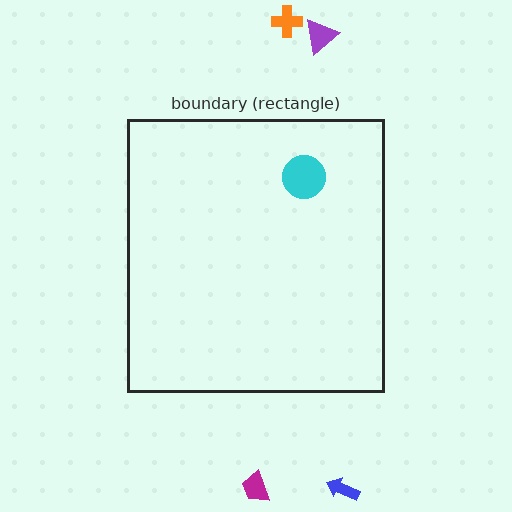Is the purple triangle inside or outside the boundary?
Outside.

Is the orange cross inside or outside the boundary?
Outside.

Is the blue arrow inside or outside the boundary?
Outside.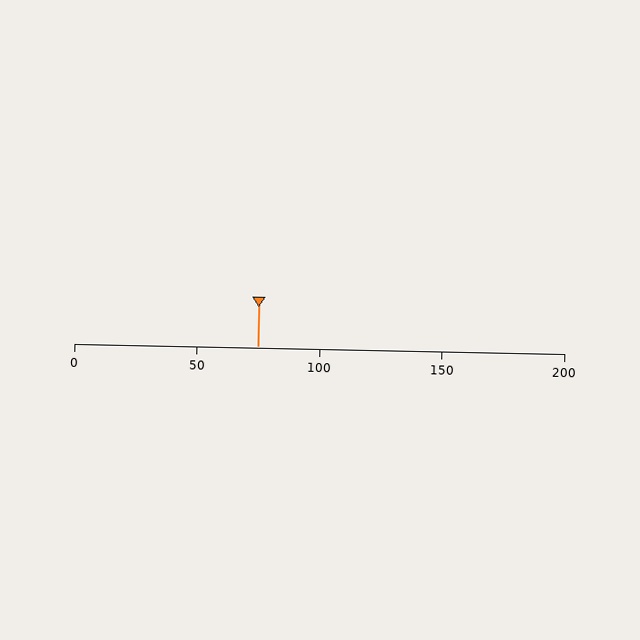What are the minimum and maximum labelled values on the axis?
The axis runs from 0 to 200.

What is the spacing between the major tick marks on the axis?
The major ticks are spaced 50 apart.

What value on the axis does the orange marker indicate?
The marker indicates approximately 75.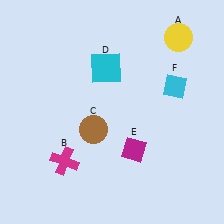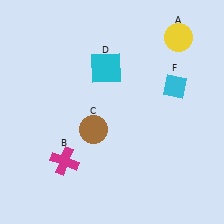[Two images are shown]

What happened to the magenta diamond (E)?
The magenta diamond (E) was removed in Image 2. It was in the bottom-right area of Image 1.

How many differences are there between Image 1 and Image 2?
There is 1 difference between the two images.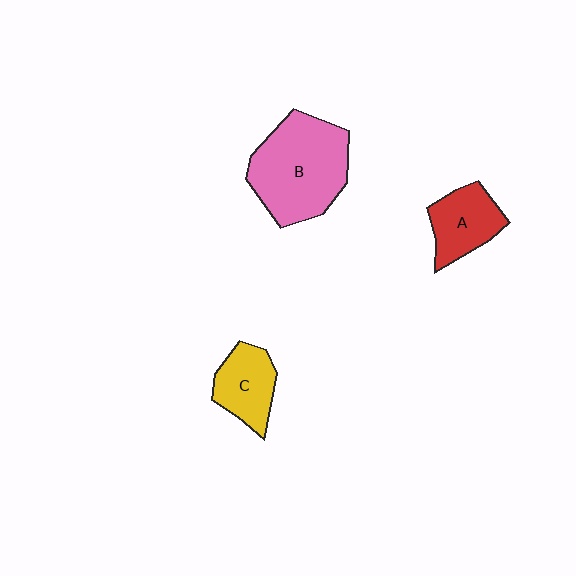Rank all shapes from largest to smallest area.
From largest to smallest: B (pink), A (red), C (yellow).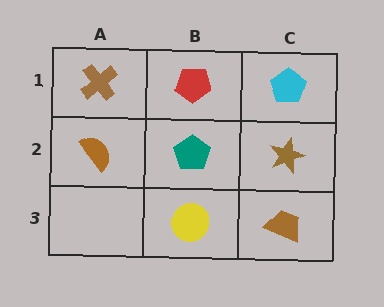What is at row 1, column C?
A cyan pentagon.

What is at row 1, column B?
A red pentagon.